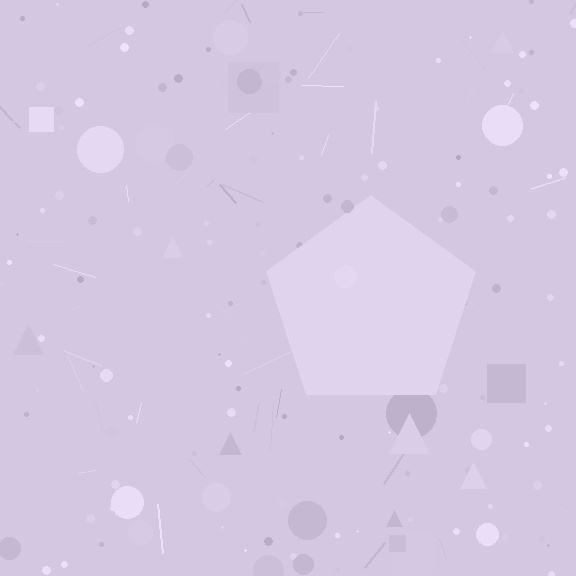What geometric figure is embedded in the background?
A pentagon is embedded in the background.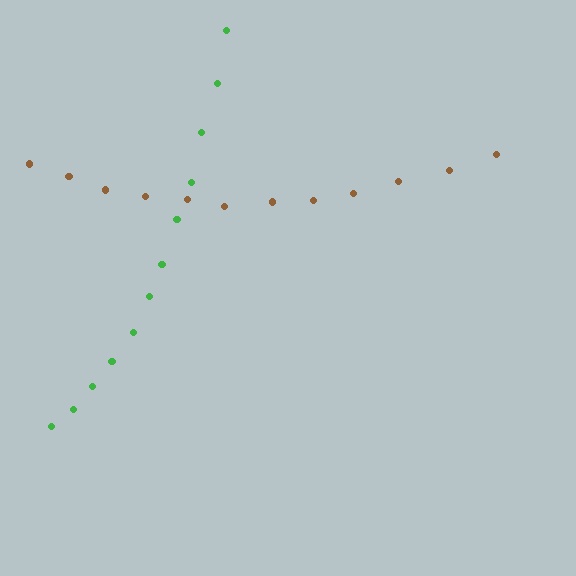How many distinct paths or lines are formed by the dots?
There are 2 distinct paths.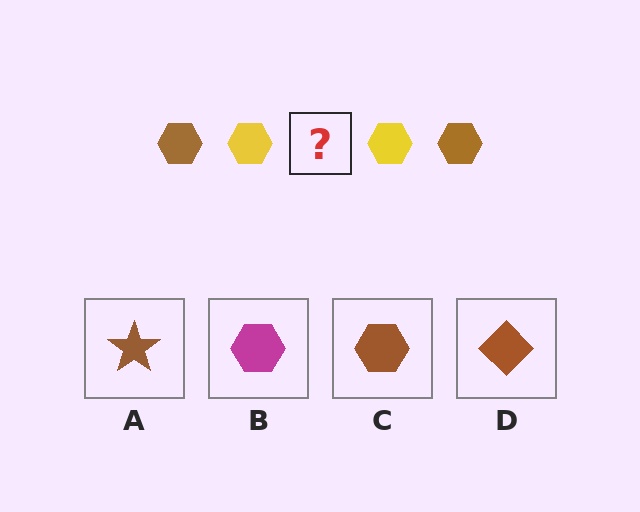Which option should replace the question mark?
Option C.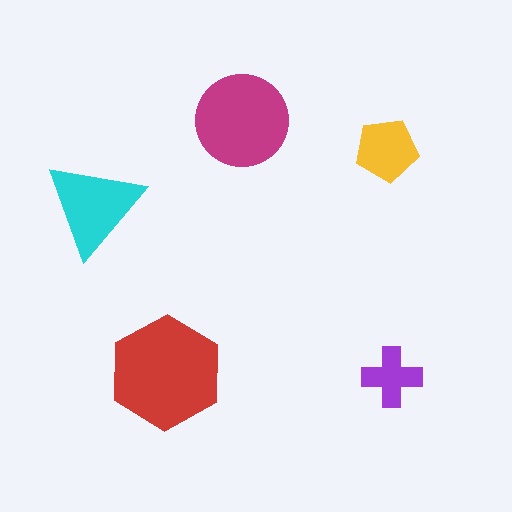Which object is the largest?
The red hexagon.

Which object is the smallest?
The purple cross.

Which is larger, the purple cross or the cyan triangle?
The cyan triangle.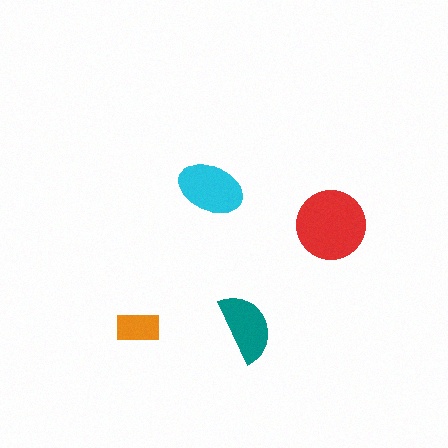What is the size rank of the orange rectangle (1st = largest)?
4th.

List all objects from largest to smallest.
The red circle, the cyan ellipse, the teal semicircle, the orange rectangle.